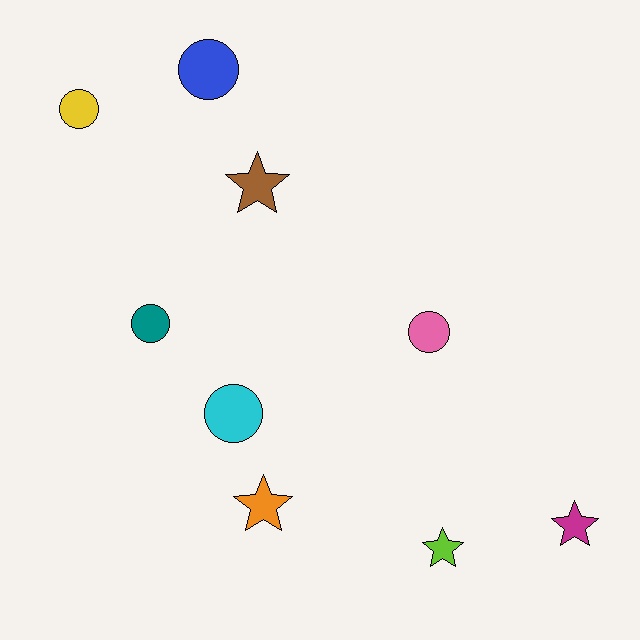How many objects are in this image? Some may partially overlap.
There are 9 objects.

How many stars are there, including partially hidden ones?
There are 4 stars.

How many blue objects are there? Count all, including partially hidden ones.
There is 1 blue object.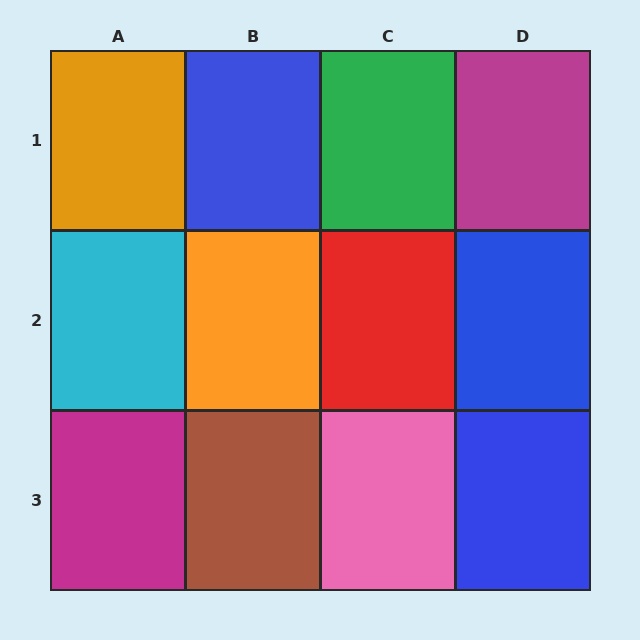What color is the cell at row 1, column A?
Orange.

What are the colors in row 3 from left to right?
Magenta, brown, pink, blue.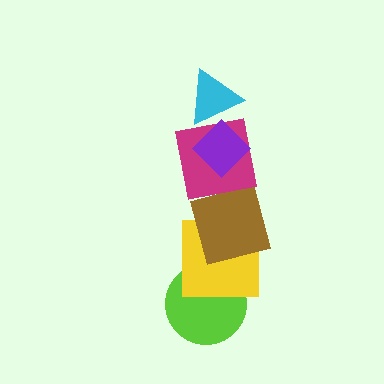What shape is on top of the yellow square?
The brown square is on top of the yellow square.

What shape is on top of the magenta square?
The purple diamond is on top of the magenta square.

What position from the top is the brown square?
The brown square is 4th from the top.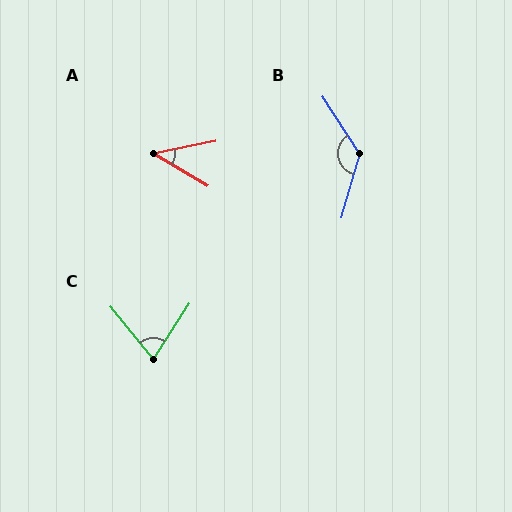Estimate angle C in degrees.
Approximately 72 degrees.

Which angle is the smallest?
A, at approximately 43 degrees.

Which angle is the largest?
B, at approximately 131 degrees.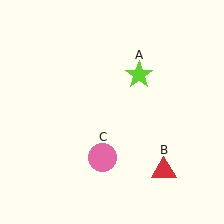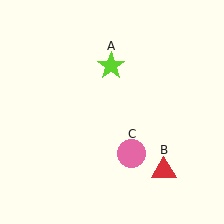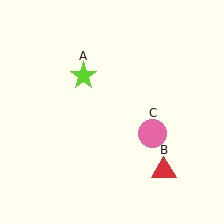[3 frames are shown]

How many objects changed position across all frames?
2 objects changed position: lime star (object A), pink circle (object C).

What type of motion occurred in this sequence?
The lime star (object A), pink circle (object C) rotated counterclockwise around the center of the scene.